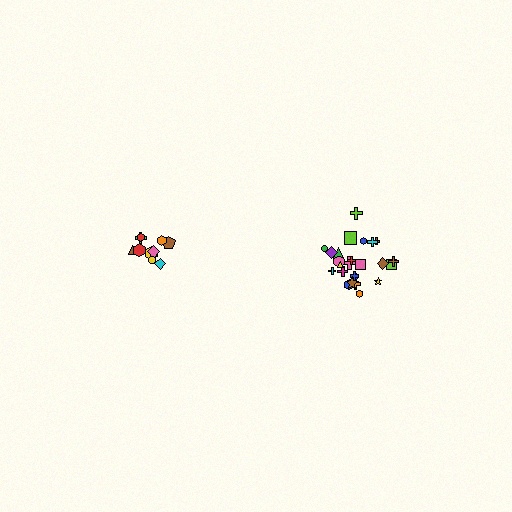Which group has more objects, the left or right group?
The right group.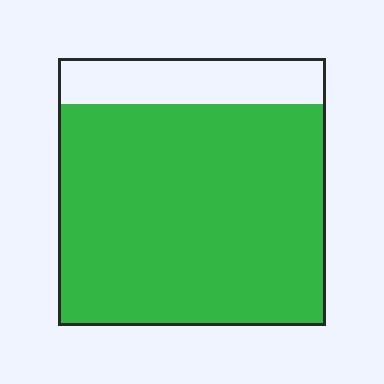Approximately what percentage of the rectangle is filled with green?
Approximately 85%.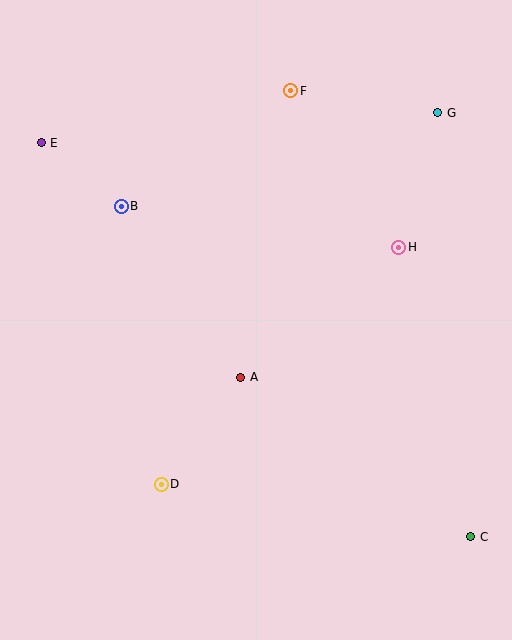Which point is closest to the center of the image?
Point A at (241, 377) is closest to the center.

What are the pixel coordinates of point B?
Point B is at (121, 206).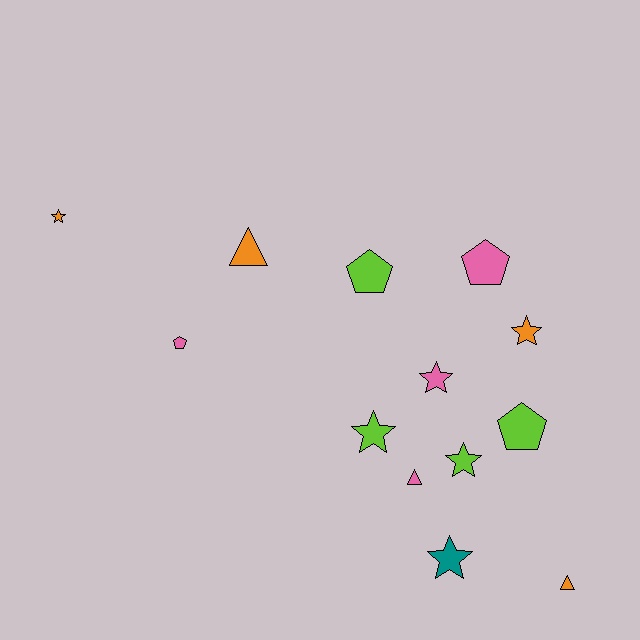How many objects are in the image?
There are 13 objects.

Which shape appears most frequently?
Star, with 6 objects.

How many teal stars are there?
There is 1 teal star.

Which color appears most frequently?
Lime, with 4 objects.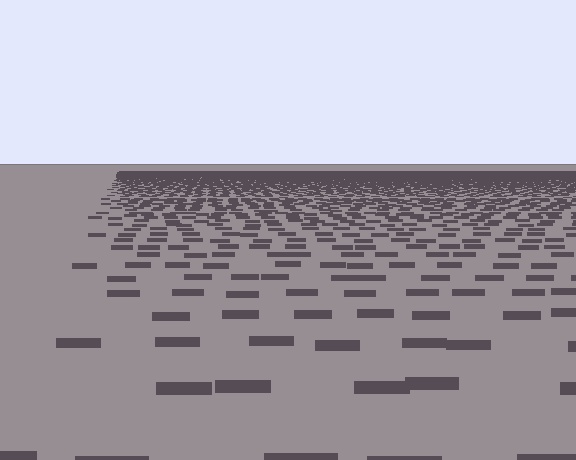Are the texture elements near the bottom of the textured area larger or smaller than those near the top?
Larger. Near the bottom, elements are closer to the viewer and appear at a bigger on-screen size.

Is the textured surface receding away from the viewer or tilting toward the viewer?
The surface is receding away from the viewer. Texture elements get smaller and denser toward the top.